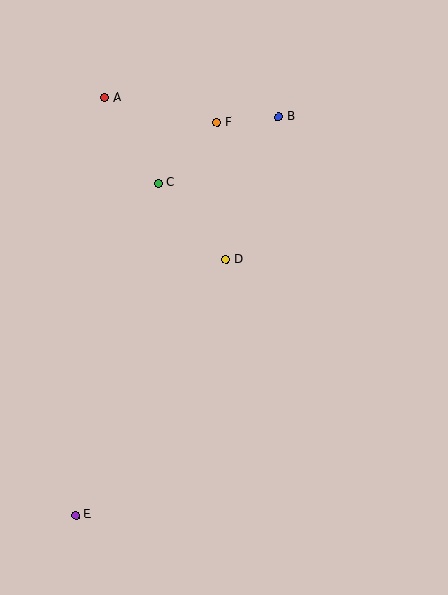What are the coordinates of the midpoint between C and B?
The midpoint between C and B is at (218, 150).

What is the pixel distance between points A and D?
The distance between A and D is 202 pixels.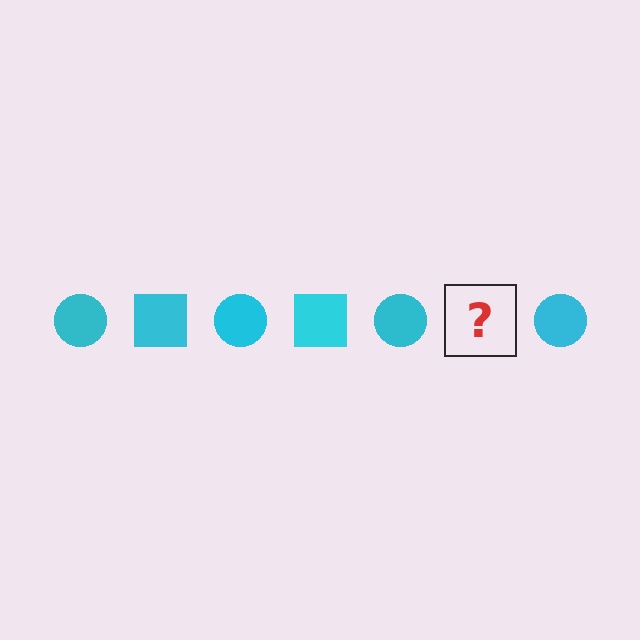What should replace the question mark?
The question mark should be replaced with a cyan square.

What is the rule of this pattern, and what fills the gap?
The rule is that the pattern cycles through circle, square shapes in cyan. The gap should be filled with a cyan square.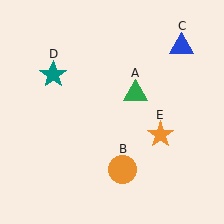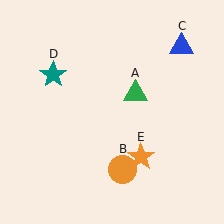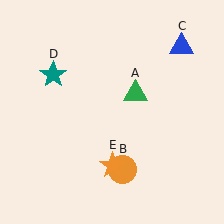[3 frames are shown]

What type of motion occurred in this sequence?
The orange star (object E) rotated clockwise around the center of the scene.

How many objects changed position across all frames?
1 object changed position: orange star (object E).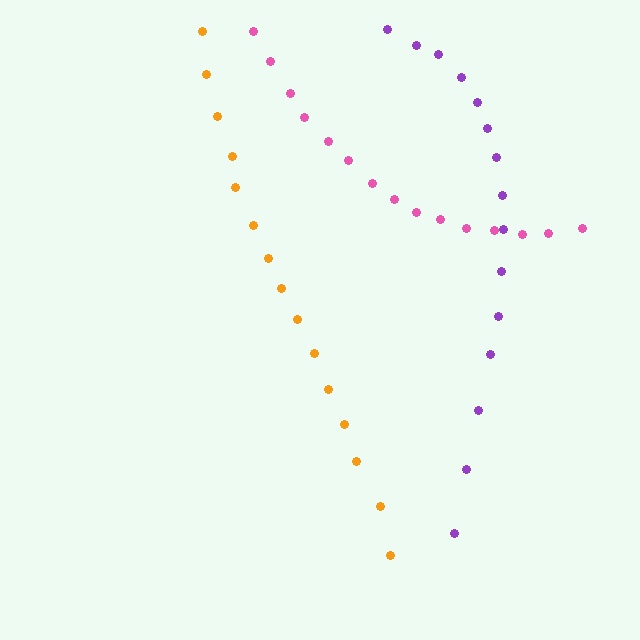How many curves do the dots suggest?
There are 3 distinct paths.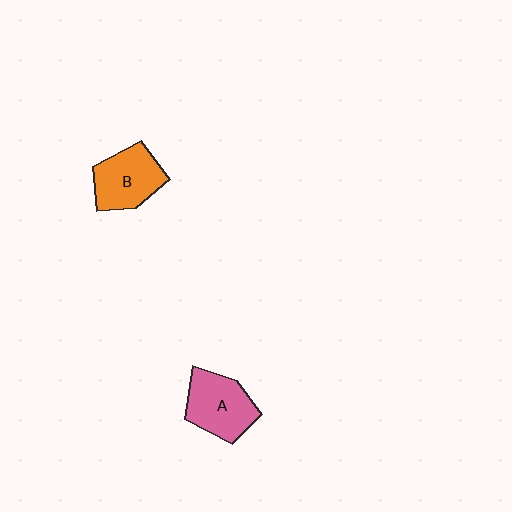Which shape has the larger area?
Shape A (pink).